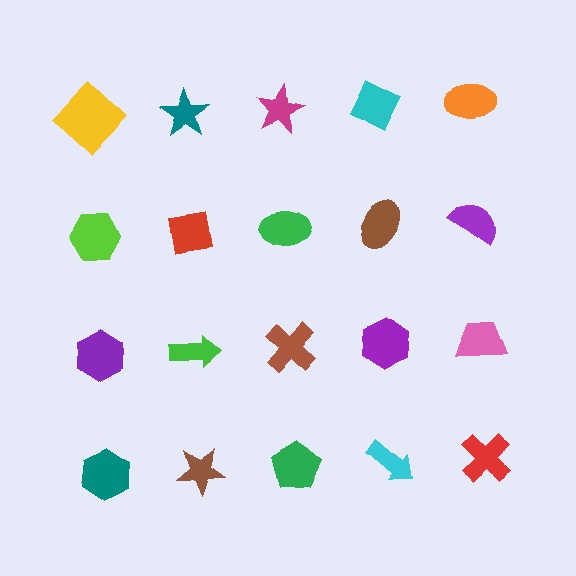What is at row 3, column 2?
A green arrow.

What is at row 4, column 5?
A red cross.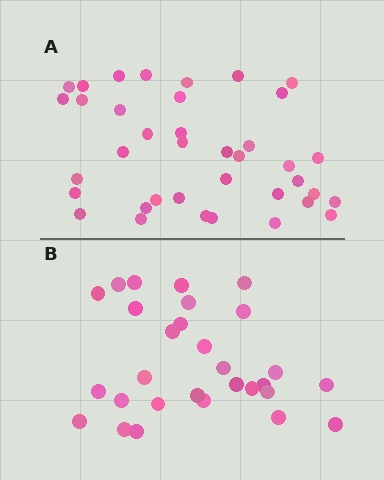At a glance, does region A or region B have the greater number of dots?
Region A (the top region) has more dots.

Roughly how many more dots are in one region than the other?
Region A has roughly 8 or so more dots than region B.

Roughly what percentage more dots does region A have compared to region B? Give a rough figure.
About 30% more.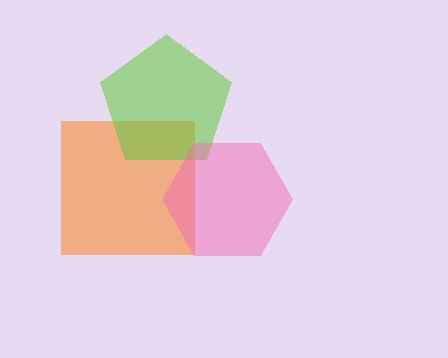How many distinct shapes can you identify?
There are 3 distinct shapes: an orange square, a lime pentagon, a pink hexagon.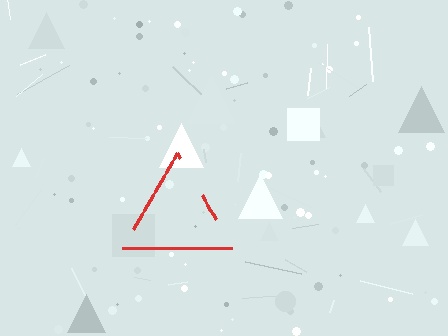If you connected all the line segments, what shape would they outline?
They would outline a triangle.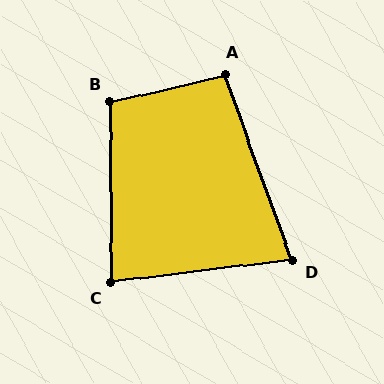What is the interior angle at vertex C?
Approximately 83 degrees (acute).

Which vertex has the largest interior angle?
B, at approximately 103 degrees.